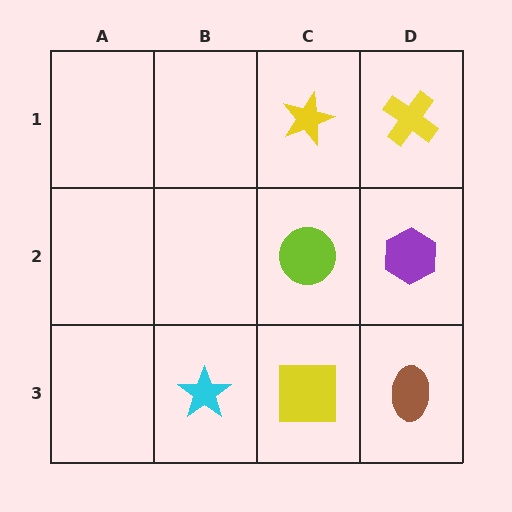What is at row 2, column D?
A purple hexagon.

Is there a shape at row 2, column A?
No, that cell is empty.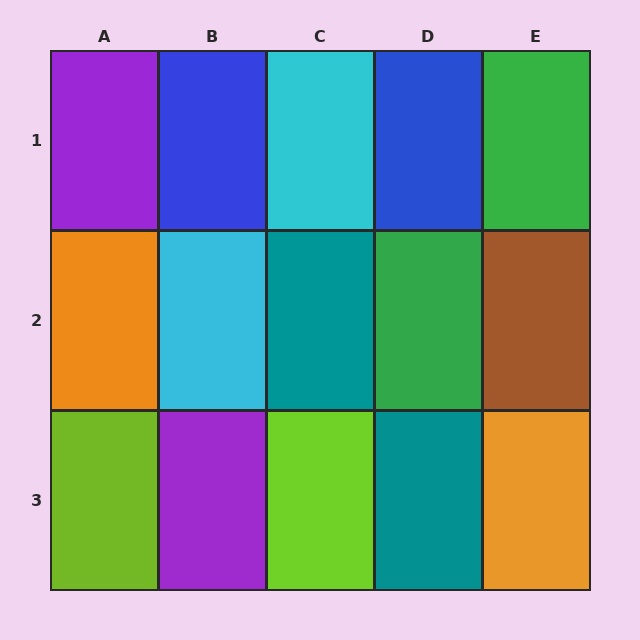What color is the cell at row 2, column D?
Green.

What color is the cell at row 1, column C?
Cyan.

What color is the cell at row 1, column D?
Blue.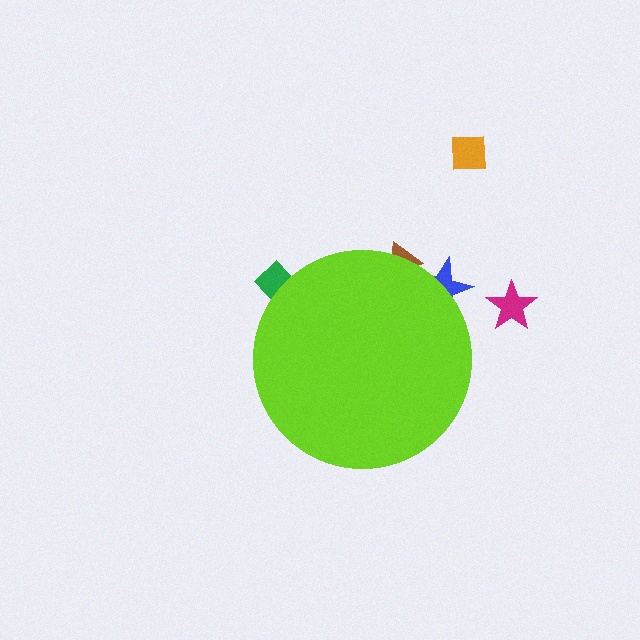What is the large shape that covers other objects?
A lime circle.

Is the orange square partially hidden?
No, the orange square is fully visible.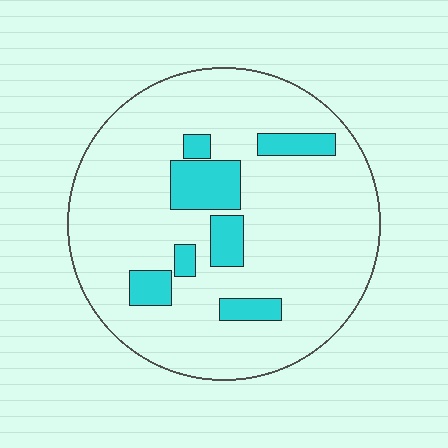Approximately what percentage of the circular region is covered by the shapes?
Approximately 15%.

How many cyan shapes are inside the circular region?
7.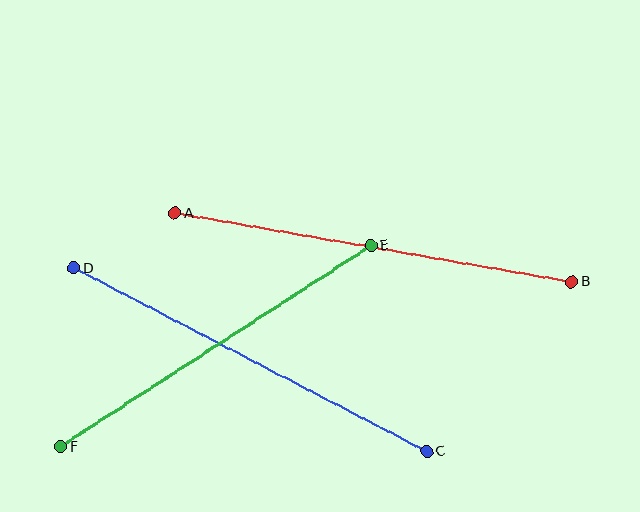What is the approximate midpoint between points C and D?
The midpoint is at approximately (250, 360) pixels.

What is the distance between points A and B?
The distance is approximately 403 pixels.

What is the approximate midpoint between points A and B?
The midpoint is at approximately (373, 247) pixels.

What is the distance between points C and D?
The distance is approximately 398 pixels.